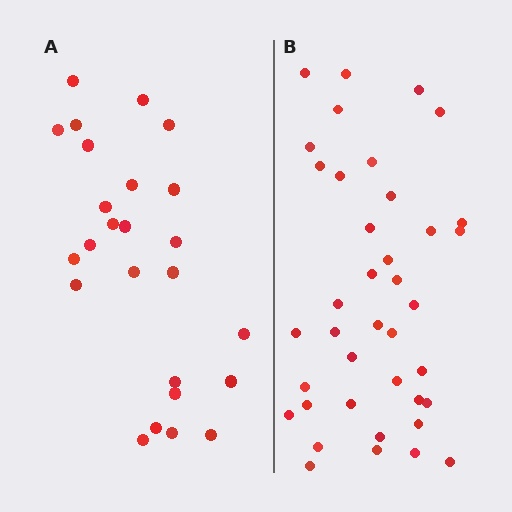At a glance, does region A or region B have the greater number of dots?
Region B (the right region) has more dots.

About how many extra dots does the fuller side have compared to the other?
Region B has approximately 15 more dots than region A.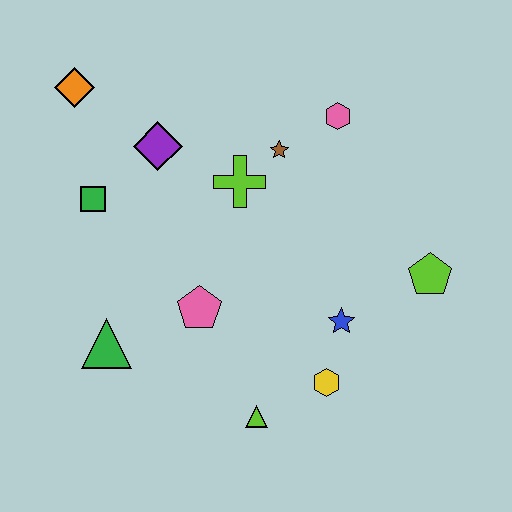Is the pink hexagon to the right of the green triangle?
Yes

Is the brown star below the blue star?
No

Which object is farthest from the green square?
The lime pentagon is farthest from the green square.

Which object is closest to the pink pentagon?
The green triangle is closest to the pink pentagon.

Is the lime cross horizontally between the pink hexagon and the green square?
Yes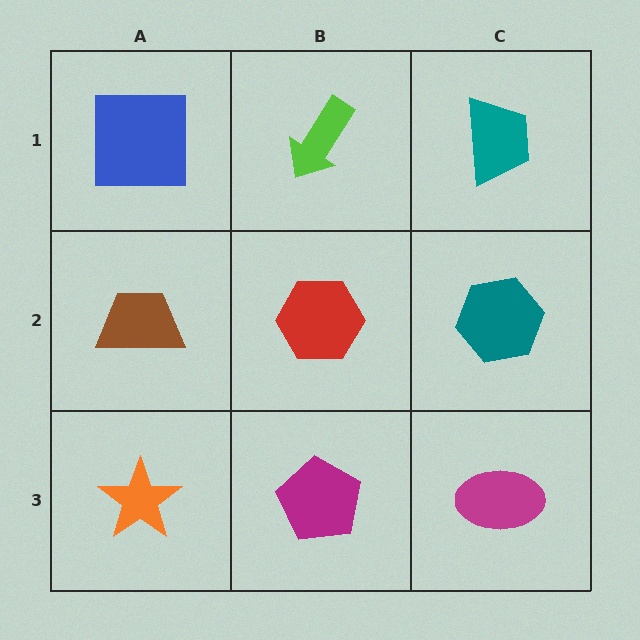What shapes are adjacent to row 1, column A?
A brown trapezoid (row 2, column A), a lime arrow (row 1, column B).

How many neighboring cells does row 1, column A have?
2.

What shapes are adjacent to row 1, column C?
A teal hexagon (row 2, column C), a lime arrow (row 1, column B).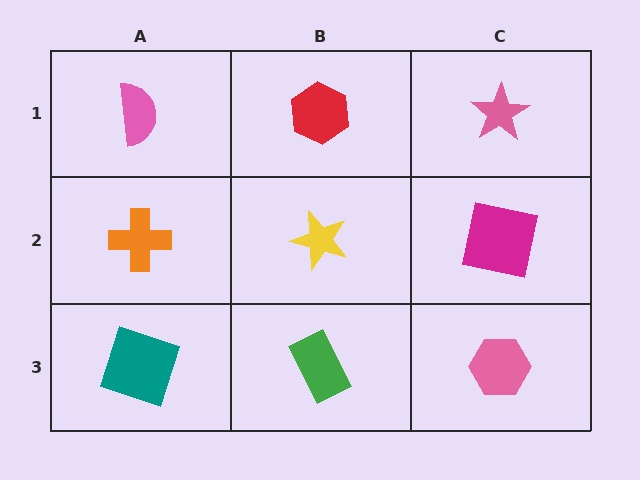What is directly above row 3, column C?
A magenta square.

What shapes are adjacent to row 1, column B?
A yellow star (row 2, column B), a pink semicircle (row 1, column A), a pink star (row 1, column C).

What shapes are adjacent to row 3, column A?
An orange cross (row 2, column A), a green rectangle (row 3, column B).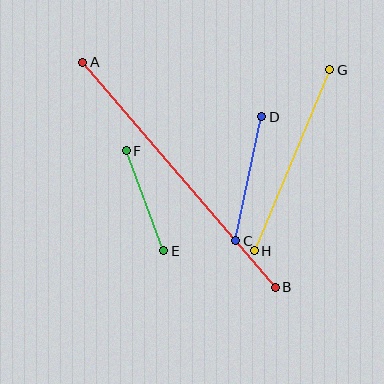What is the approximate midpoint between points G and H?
The midpoint is at approximately (292, 160) pixels.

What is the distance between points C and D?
The distance is approximately 127 pixels.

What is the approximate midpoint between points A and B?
The midpoint is at approximately (179, 175) pixels.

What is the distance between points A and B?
The distance is approximately 296 pixels.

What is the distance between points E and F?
The distance is approximately 106 pixels.